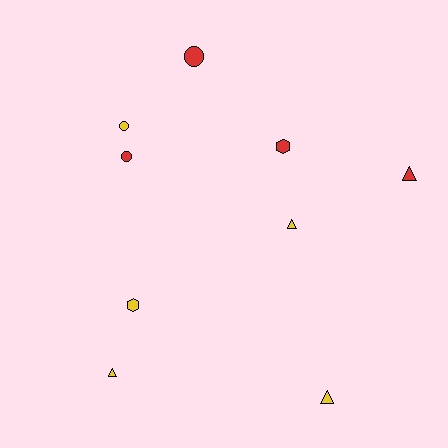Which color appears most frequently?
Yellow, with 5 objects.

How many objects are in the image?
There are 9 objects.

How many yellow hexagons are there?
There is 1 yellow hexagon.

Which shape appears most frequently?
Triangle, with 4 objects.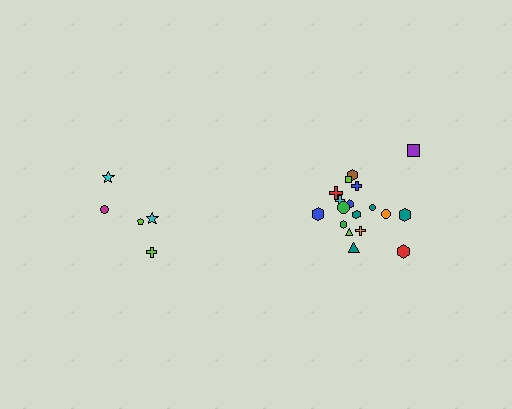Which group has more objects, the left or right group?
The right group.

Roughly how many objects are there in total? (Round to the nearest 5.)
Roughly 25 objects in total.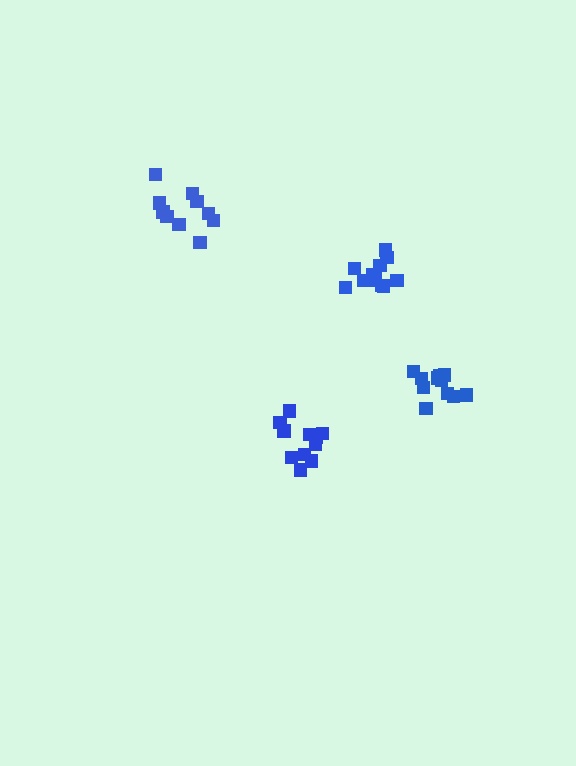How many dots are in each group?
Group 1: 11 dots, Group 2: 12 dots, Group 3: 10 dots, Group 4: 11 dots (44 total).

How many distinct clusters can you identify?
There are 4 distinct clusters.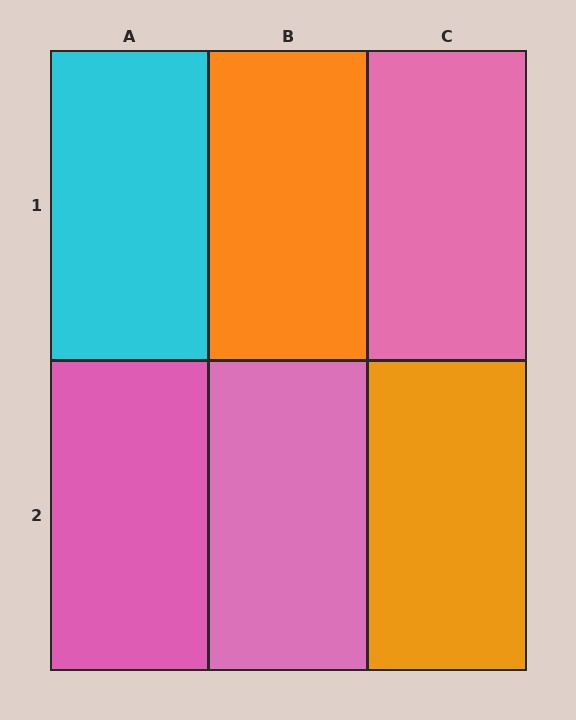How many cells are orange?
2 cells are orange.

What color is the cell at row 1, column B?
Orange.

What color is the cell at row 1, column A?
Cyan.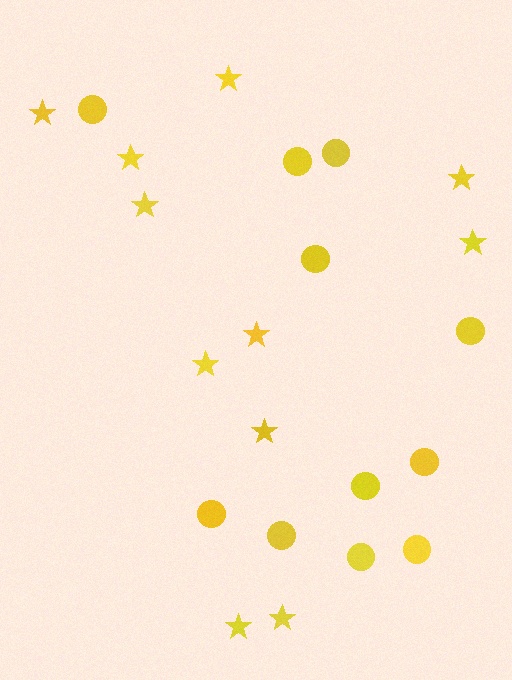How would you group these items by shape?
There are 2 groups: one group of stars (11) and one group of circles (11).